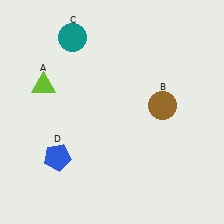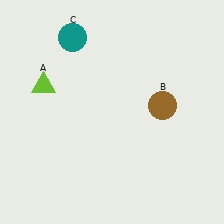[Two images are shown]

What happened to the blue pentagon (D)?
The blue pentagon (D) was removed in Image 2. It was in the bottom-left area of Image 1.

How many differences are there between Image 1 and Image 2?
There is 1 difference between the two images.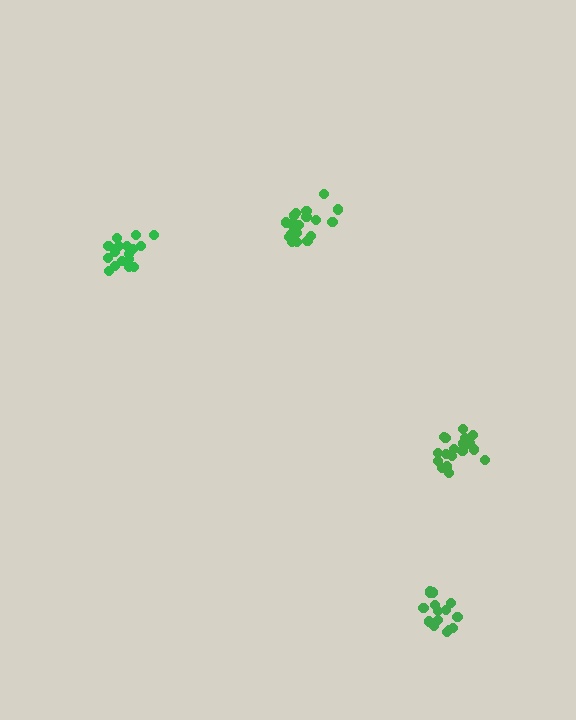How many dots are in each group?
Group 1: 17 dots, Group 2: 21 dots, Group 3: 20 dots, Group 4: 15 dots (73 total).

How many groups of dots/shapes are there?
There are 4 groups.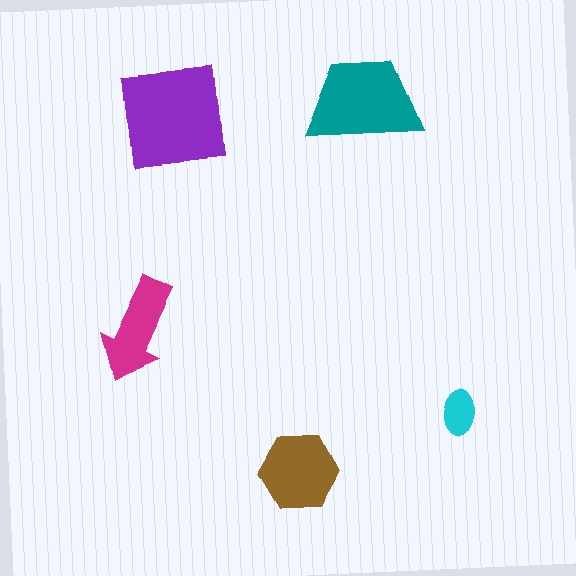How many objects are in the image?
There are 5 objects in the image.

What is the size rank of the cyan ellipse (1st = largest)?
5th.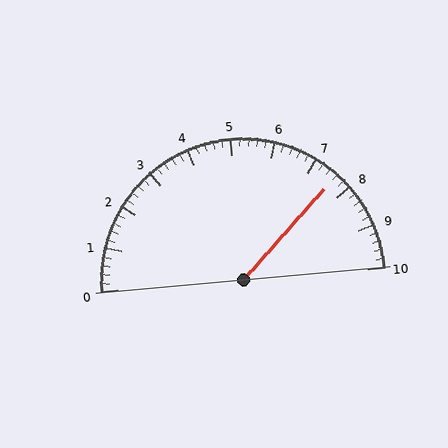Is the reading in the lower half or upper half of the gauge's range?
The reading is in the upper half of the range (0 to 10).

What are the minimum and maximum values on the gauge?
The gauge ranges from 0 to 10.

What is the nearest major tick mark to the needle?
The nearest major tick mark is 8.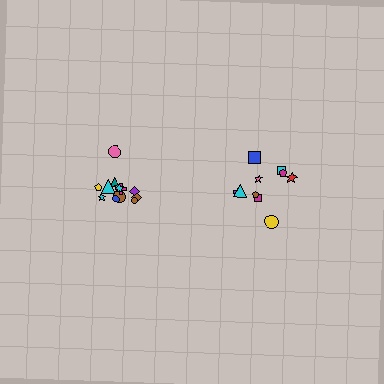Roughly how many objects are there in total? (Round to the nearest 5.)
Roughly 20 objects in total.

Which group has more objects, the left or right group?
The left group.